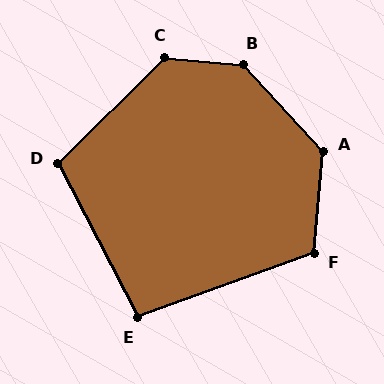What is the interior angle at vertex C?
Approximately 130 degrees (obtuse).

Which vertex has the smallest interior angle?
E, at approximately 97 degrees.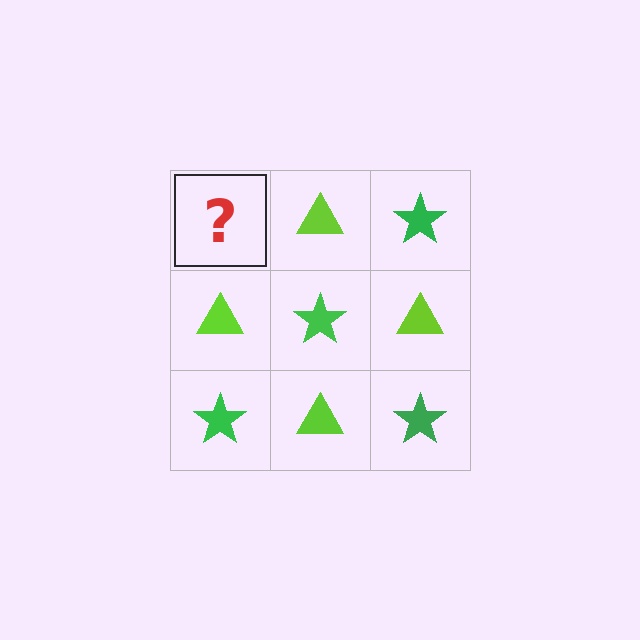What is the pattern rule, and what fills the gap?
The rule is that it alternates green star and lime triangle in a checkerboard pattern. The gap should be filled with a green star.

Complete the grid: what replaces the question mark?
The question mark should be replaced with a green star.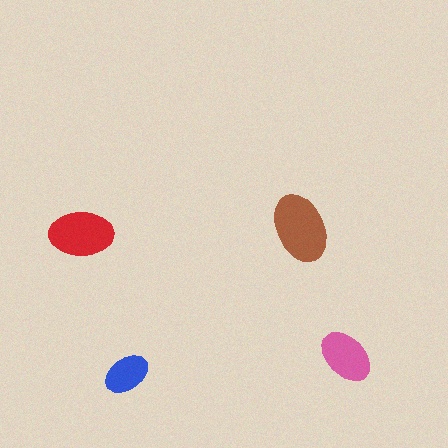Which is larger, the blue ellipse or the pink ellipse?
The pink one.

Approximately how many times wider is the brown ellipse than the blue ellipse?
About 1.5 times wider.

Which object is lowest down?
The blue ellipse is bottommost.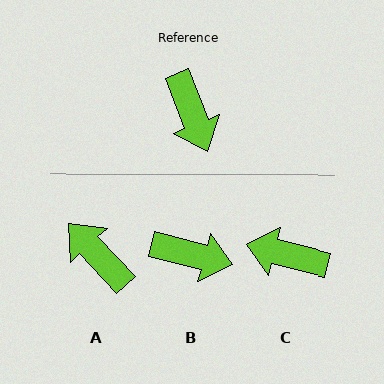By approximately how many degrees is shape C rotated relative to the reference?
Approximately 126 degrees clockwise.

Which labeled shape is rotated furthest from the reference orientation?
A, about 158 degrees away.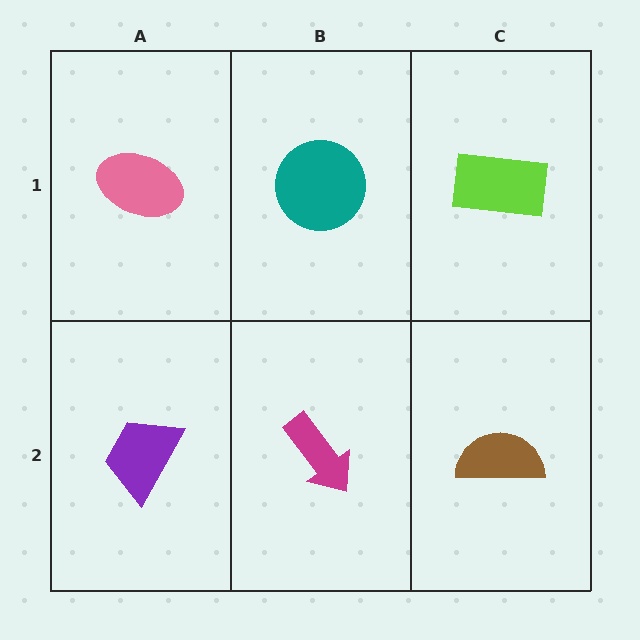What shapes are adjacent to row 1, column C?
A brown semicircle (row 2, column C), a teal circle (row 1, column B).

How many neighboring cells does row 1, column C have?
2.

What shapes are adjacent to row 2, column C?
A lime rectangle (row 1, column C), a magenta arrow (row 2, column B).